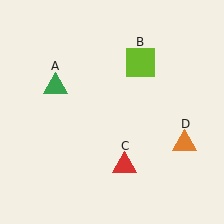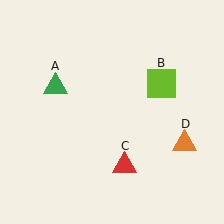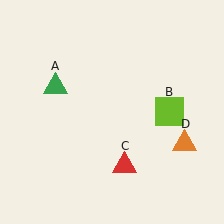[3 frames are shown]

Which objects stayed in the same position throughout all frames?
Green triangle (object A) and red triangle (object C) and orange triangle (object D) remained stationary.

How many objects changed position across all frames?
1 object changed position: lime square (object B).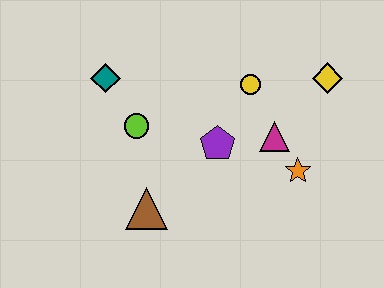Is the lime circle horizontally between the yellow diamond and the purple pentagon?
No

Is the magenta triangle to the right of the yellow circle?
Yes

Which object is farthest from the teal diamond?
The yellow diamond is farthest from the teal diamond.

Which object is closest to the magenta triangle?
The orange star is closest to the magenta triangle.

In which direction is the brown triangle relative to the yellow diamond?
The brown triangle is to the left of the yellow diamond.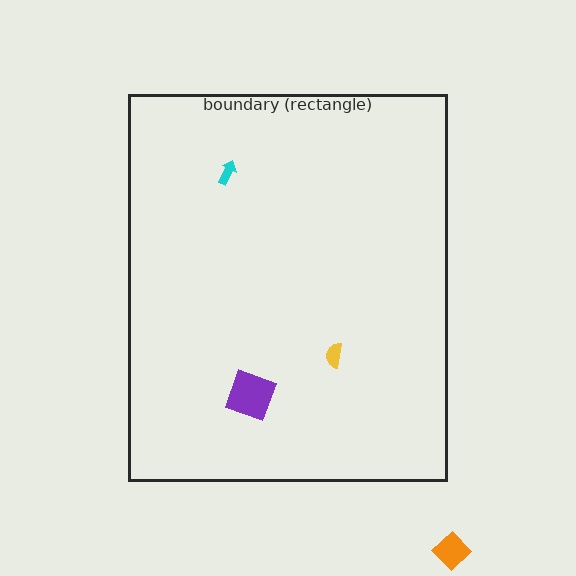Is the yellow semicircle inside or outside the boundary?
Inside.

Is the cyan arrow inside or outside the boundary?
Inside.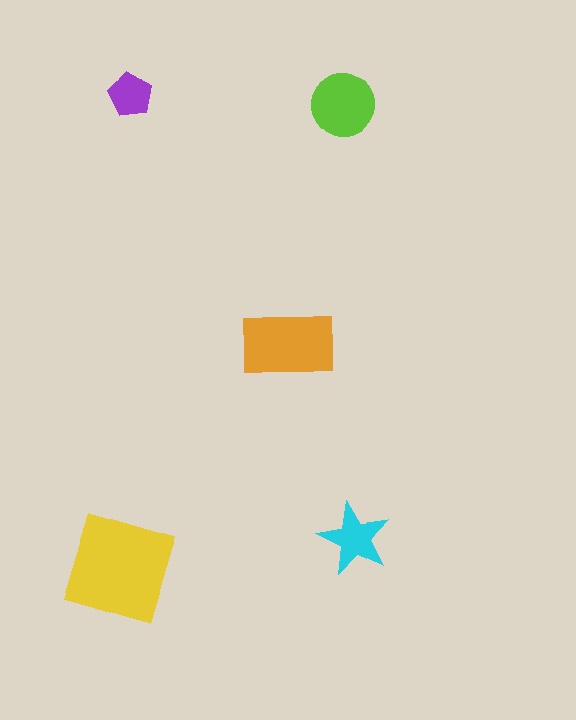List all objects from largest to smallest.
The yellow diamond, the orange rectangle, the lime circle, the cyan star, the purple pentagon.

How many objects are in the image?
There are 5 objects in the image.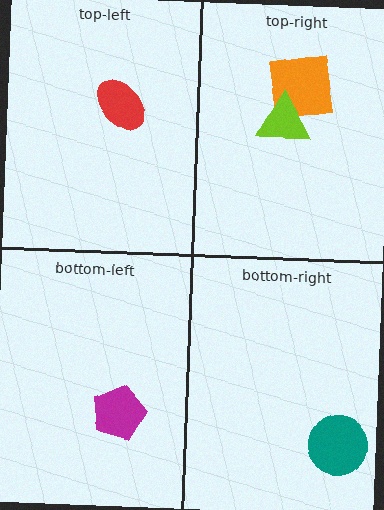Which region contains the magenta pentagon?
The bottom-left region.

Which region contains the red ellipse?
The top-left region.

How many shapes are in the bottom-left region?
1.